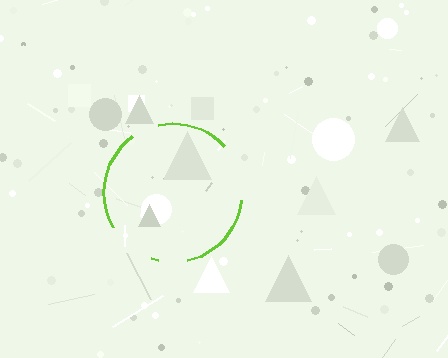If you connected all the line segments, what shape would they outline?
They would outline a circle.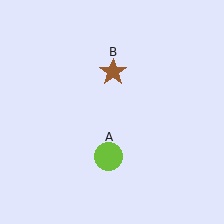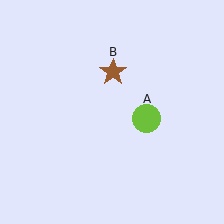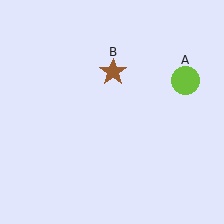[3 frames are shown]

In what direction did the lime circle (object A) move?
The lime circle (object A) moved up and to the right.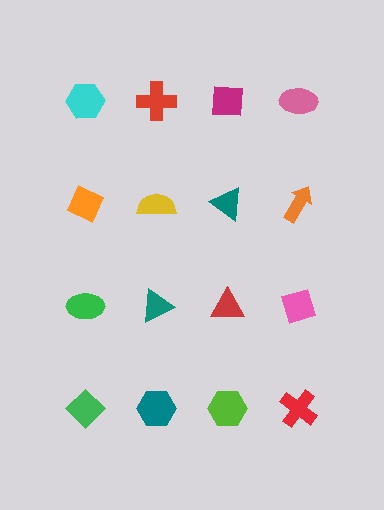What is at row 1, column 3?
A magenta square.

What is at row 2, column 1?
An orange diamond.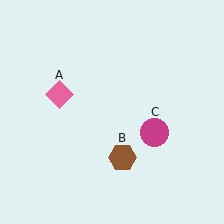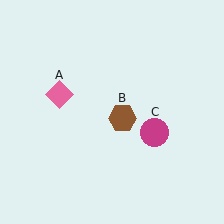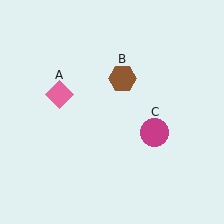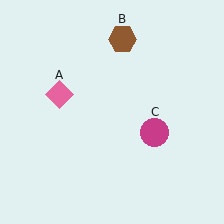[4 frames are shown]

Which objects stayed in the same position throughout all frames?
Pink diamond (object A) and magenta circle (object C) remained stationary.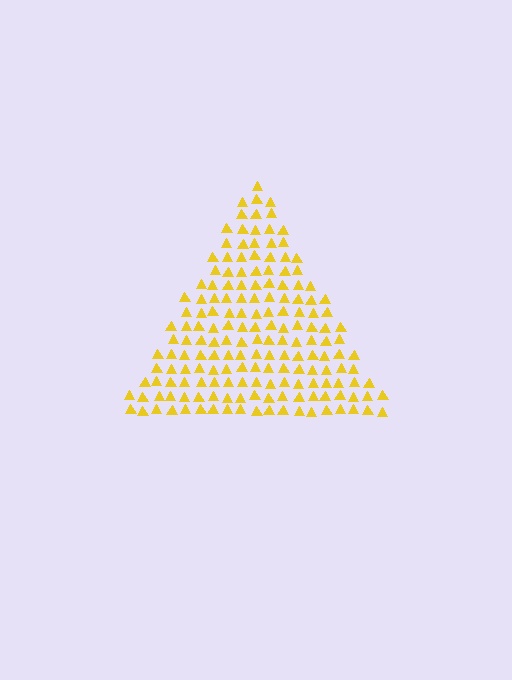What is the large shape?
The large shape is a triangle.